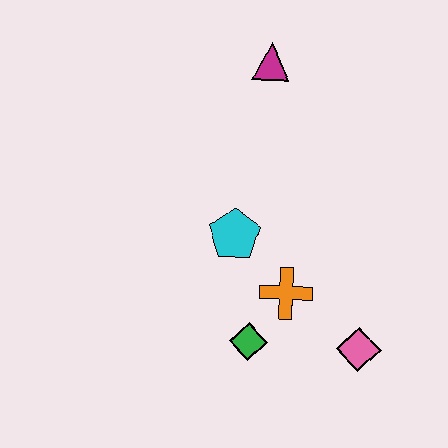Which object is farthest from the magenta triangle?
The pink diamond is farthest from the magenta triangle.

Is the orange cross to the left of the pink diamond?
Yes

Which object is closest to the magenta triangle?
The cyan pentagon is closest to the magenta triangle.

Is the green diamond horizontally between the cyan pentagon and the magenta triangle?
Yes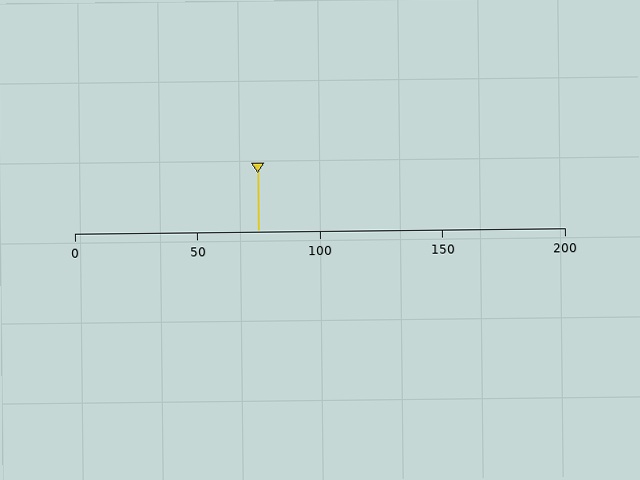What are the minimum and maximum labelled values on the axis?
The axis runs from 0 to 200.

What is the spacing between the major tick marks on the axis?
The major ticks are spaced 50 apart.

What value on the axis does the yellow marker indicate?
The marker indicates approximately 75.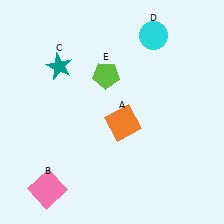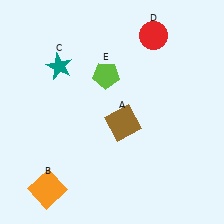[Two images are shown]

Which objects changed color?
A changed from orange to brown. B changed from pink to orange. D changed from cyan to red.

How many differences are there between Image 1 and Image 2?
There are 3 differences between the two images.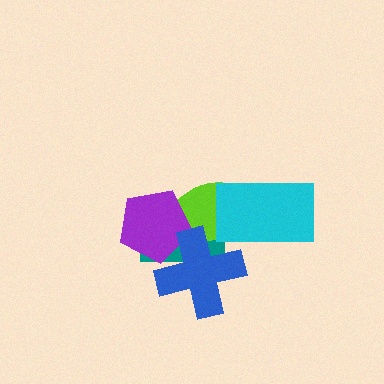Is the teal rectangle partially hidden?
Yes, it is partially covered by another shape.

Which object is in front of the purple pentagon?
The blue cross is in front of the purple pentagon.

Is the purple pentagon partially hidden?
Yes, it is partially covered by another shape.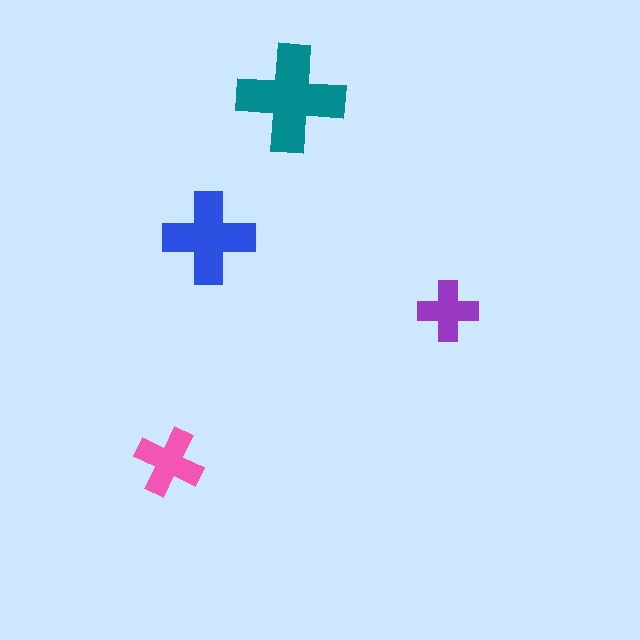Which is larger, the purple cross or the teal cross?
The teal one.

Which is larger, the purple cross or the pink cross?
The pink one.